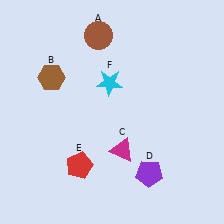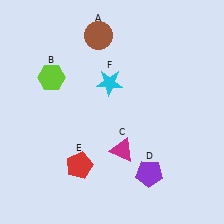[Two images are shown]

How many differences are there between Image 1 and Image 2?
There is 1 difference between the two images.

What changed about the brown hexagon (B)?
In Image 1, B is brown. In Image 2, it changed to lime.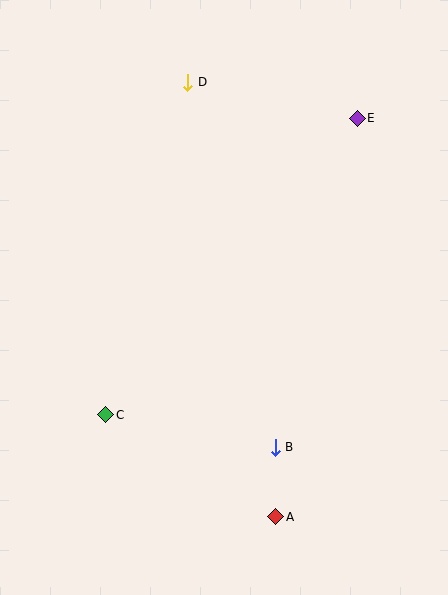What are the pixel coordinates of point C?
Point C is at (106, 415).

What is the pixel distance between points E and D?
The distance between E and D is 173 pixels.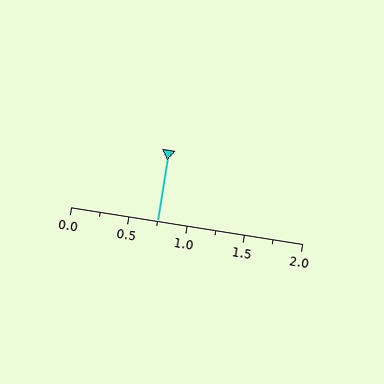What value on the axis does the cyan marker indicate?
The marker indicates approximately 0.75.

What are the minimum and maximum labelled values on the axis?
The axis runs from 0.0 to 2.0.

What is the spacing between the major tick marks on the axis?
The major ticks are spaced 0.5 apart.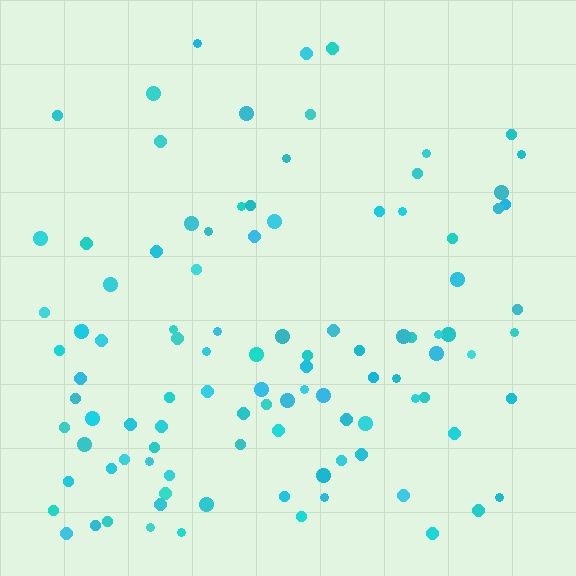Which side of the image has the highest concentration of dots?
The bottom.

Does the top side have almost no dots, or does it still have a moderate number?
Still a moderate number, just noticeably fewer than the bottom.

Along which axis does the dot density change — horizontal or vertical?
Vertical.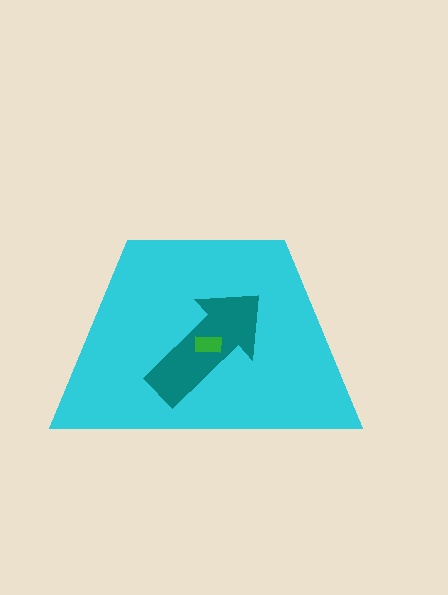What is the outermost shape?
The cyan trapezoid.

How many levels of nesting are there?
3.